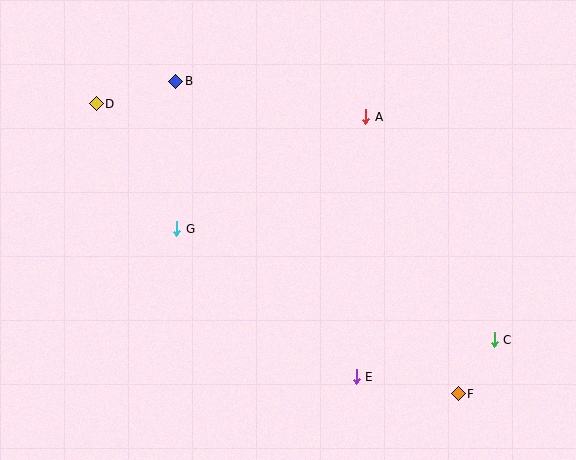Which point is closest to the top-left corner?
Point D is closest to the top-left corner.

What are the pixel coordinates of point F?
Point F is at (458, 394).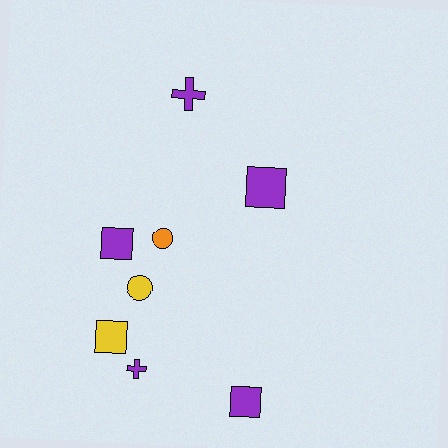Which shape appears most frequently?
Square, with 4 objects.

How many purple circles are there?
There are no purple circles.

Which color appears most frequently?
Purple, with 5 objects.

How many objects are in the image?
There are 8 objects.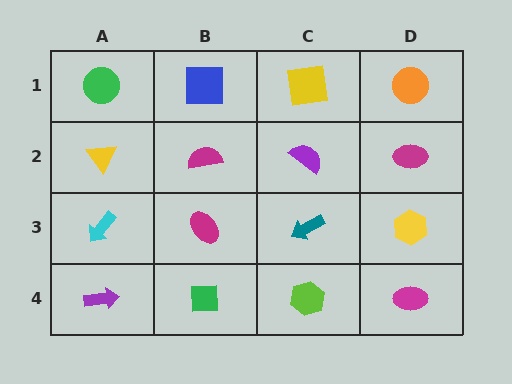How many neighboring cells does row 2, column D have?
3.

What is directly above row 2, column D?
An orange circle.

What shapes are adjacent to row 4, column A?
A cyan arrow (row 3, column A), a green square (row 4, column B).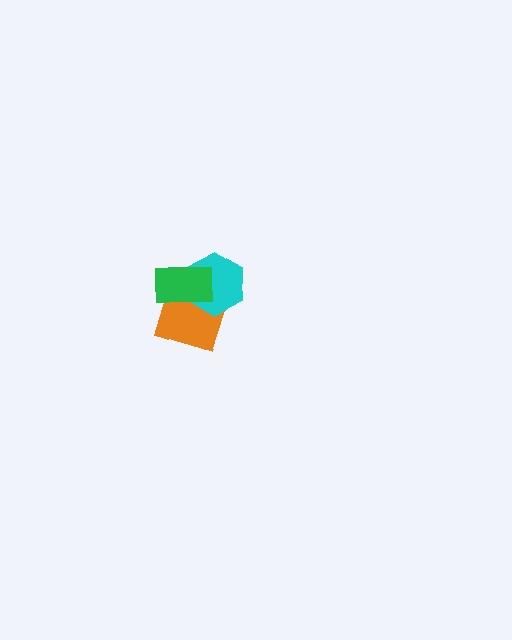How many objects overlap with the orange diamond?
2 objects overlap with the orange diamond.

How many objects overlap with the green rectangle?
2 objects overlap with the green rectangle.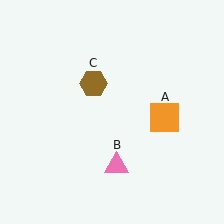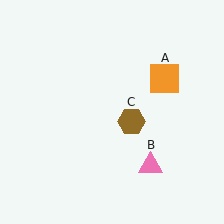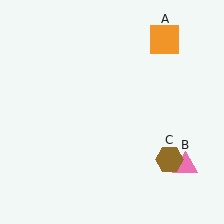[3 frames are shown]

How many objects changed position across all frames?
3 objects changed position: orange square (object A), pink triangle (object B), brown hexagon (object C).